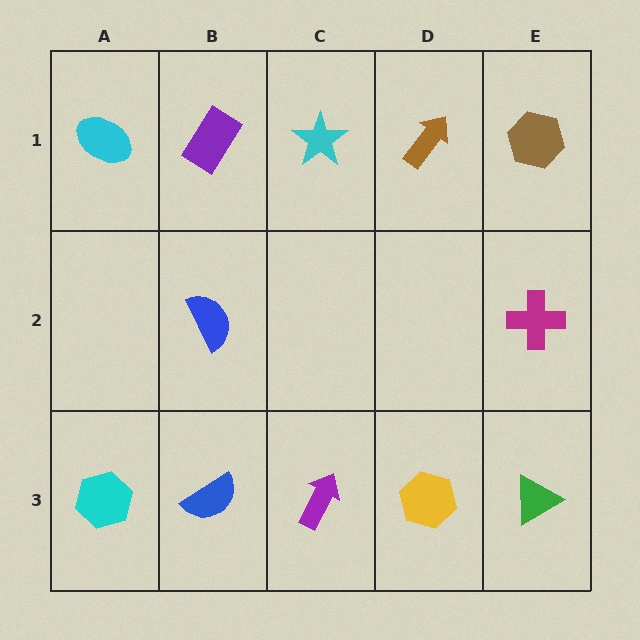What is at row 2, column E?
A magenta cross.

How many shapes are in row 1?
5 shapes.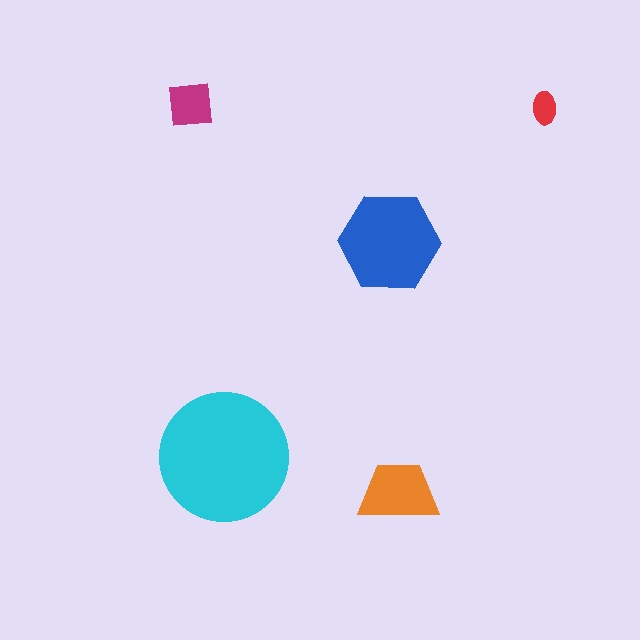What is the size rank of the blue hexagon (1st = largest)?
2nd.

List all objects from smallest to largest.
The red ellipse, the magenta square, the orange trapezoid, the blue hexagon, the cyan circle.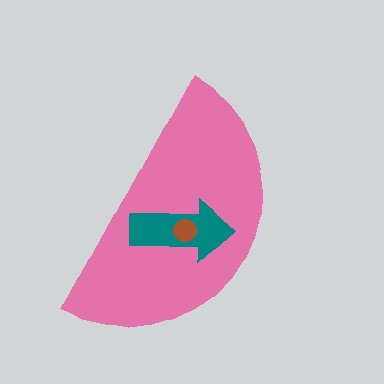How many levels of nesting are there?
3.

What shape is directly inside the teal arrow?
The brown circle.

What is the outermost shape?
The pink semicircle.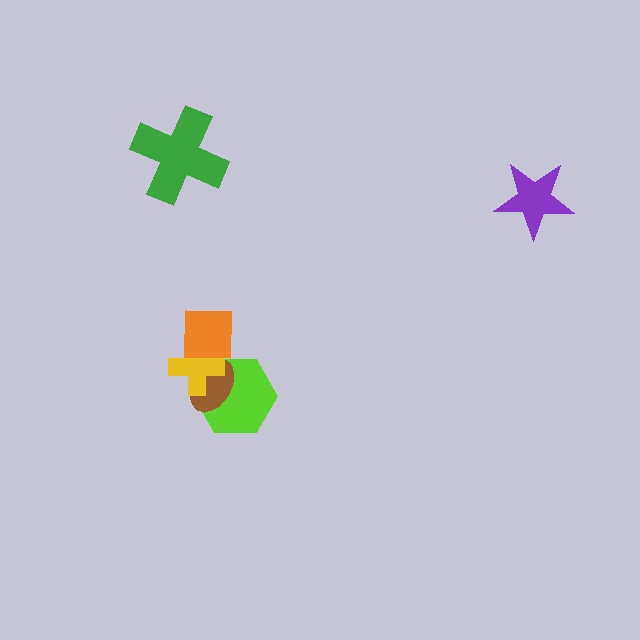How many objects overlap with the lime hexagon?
2 objects overlap with the lime hexagon.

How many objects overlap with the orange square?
2 objects overlap with the orange square.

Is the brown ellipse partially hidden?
Yes, it is partially covered by another shape.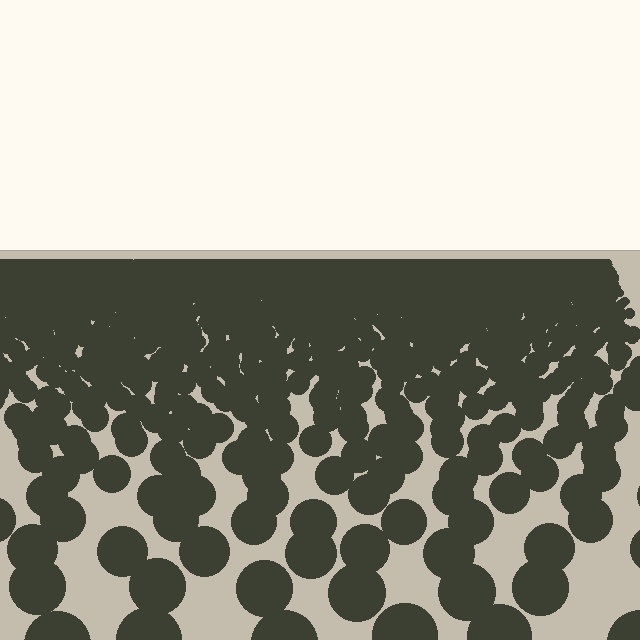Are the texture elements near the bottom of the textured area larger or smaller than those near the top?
Larger. Near the bottom, elements are closer to the viewer and appear at a bigger on-screen size.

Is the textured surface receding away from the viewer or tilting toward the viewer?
The surface is receding away from the viewer. Texture elements get smaller and denser toward the top.